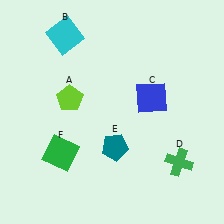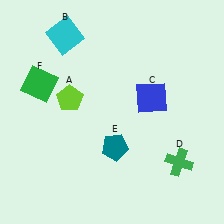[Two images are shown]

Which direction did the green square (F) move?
The green square (F) moved up.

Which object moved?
The green square (F) moved up.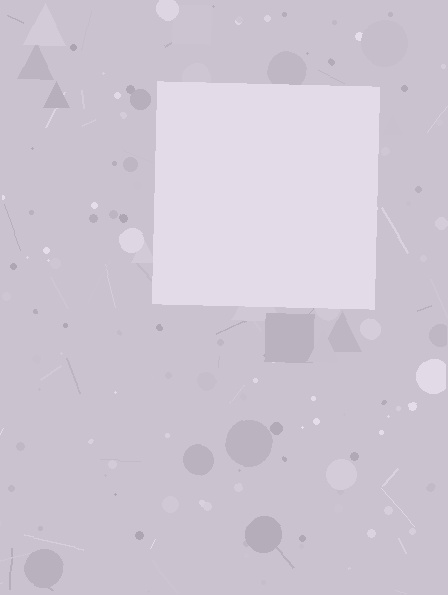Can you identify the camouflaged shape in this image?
The camouflaged shape is a square.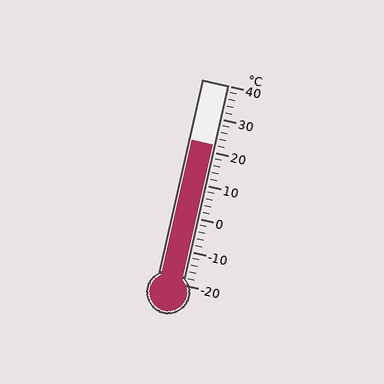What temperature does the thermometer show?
The thermometer shows approximately 22°C.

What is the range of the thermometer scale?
The thermometer scale ranges from -20°C to 40°C.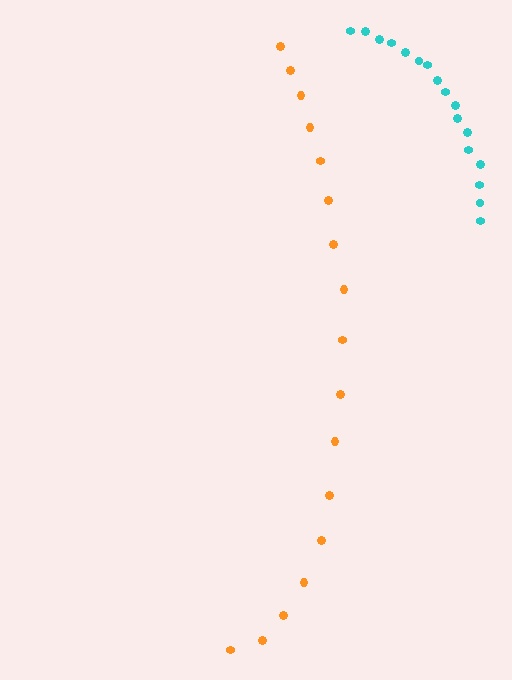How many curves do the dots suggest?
There are 2 distinct paths.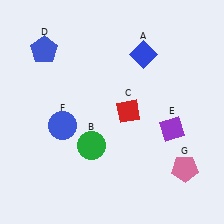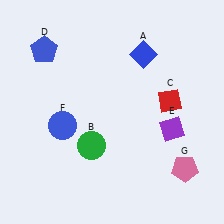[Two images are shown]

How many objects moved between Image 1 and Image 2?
1 object moved between the two images.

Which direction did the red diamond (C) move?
The red diamond (C) moved right.